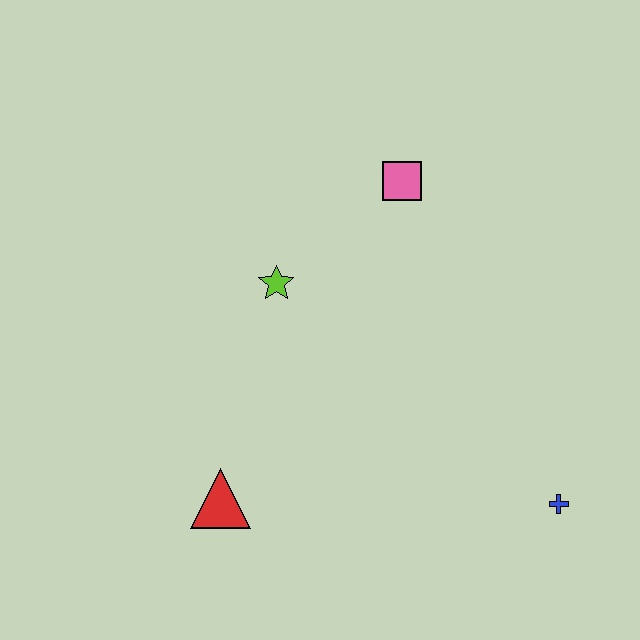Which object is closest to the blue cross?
The red triangle is closest to the blue cross.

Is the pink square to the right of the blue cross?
No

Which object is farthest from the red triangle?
The pink square is farthest from the red triangle.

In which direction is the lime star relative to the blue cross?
The lime star is to the left of the blue cross.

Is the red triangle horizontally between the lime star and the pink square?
No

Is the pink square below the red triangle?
No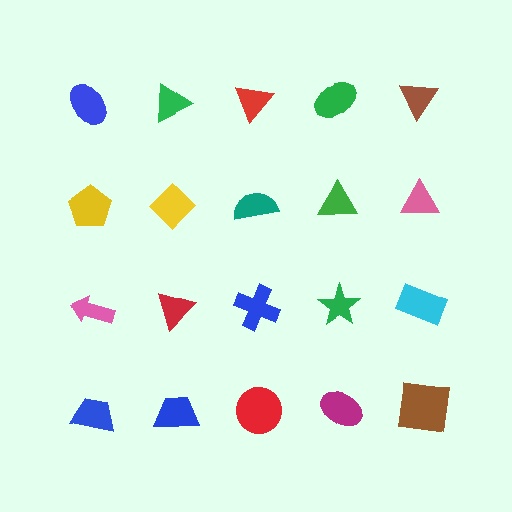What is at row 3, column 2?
A red triangle.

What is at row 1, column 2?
A green triangle.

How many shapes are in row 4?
5 shapes.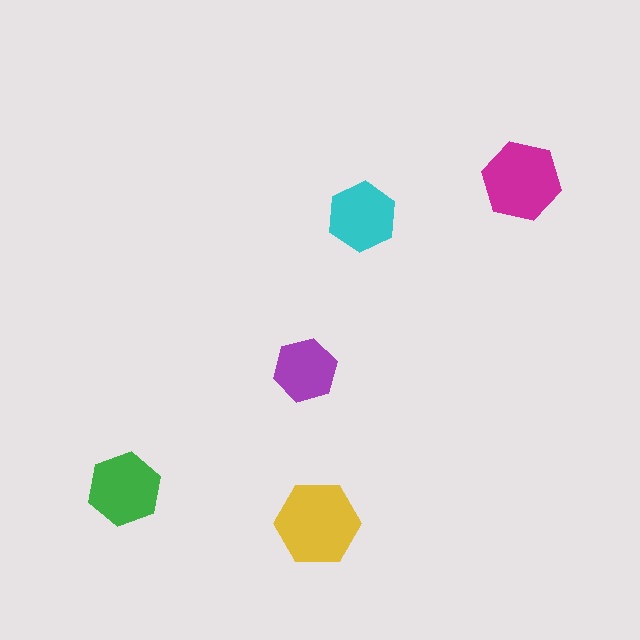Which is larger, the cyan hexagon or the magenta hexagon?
The magenta one.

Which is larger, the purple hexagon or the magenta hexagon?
The magenta one.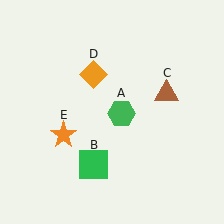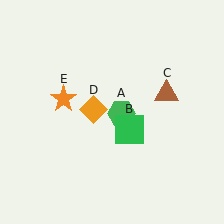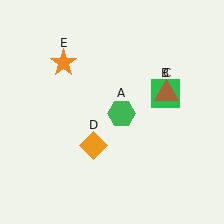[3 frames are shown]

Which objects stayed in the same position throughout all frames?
Green hexagon (object A) and brown triangle (object C) remained stationary.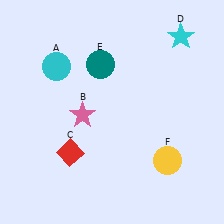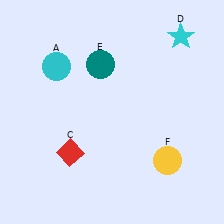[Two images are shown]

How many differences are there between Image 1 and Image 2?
There is 1 difference between the two images.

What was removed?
The pink star (B) was removed in Image 2.